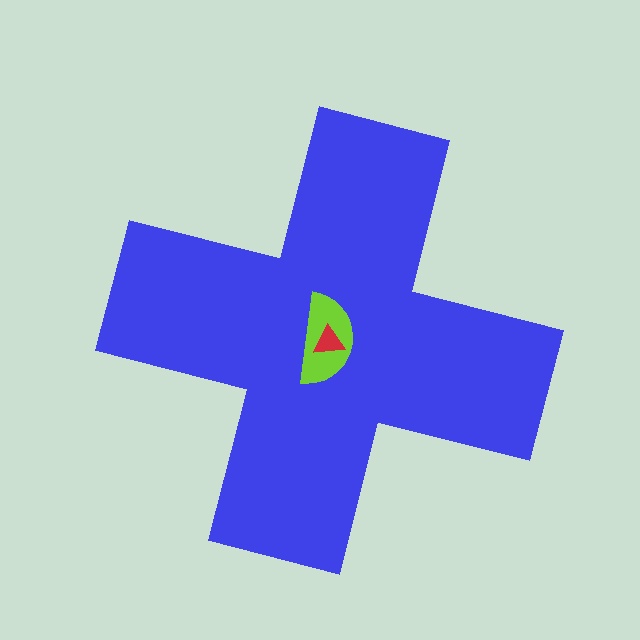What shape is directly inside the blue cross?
The lime semicircle.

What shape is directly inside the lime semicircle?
The red triangle.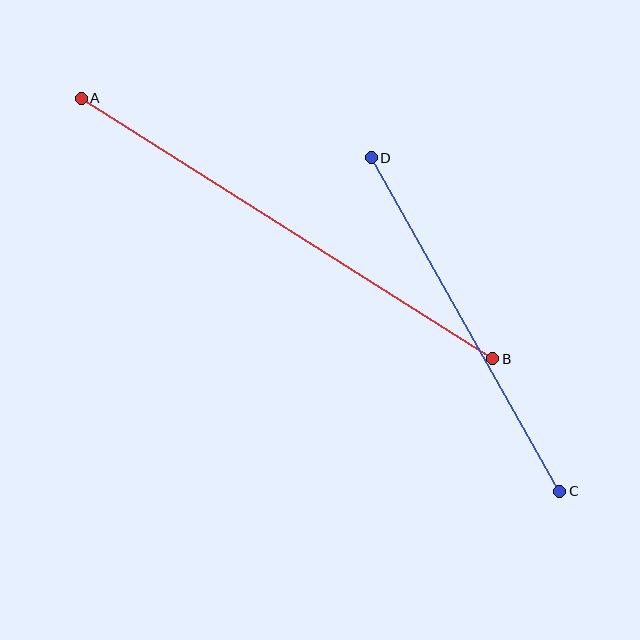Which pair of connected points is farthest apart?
Points A and B are farthest apart.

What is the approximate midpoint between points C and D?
The midpoint is at approximately (466, 325) pixels.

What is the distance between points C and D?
The distance is approximately 383 pixels.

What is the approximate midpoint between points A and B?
The midpoint is at approximately (287, 229) pixels.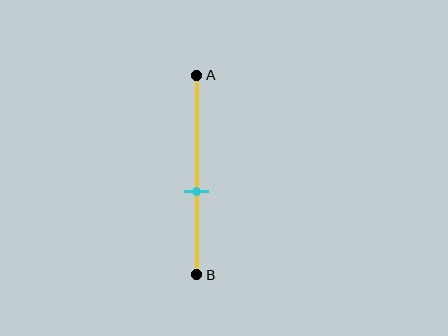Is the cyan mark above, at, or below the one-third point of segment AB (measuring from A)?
The cyan mark is below the one-third point of segment AB.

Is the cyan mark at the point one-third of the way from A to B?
No, the mark is at about 60% from A, not at the 33% one-third point.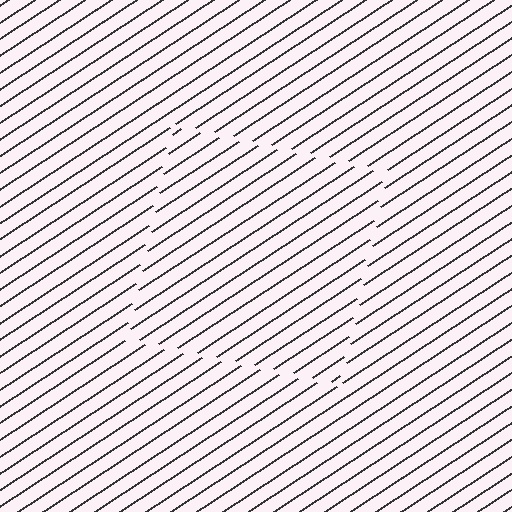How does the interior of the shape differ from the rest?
The interior of the shape contains the same grating, shifted by half a period — the contour is defined by the phase discontinuity where line-ends from the inner and outer gratings abut.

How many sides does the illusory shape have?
4 sides — the line-ends trace a square.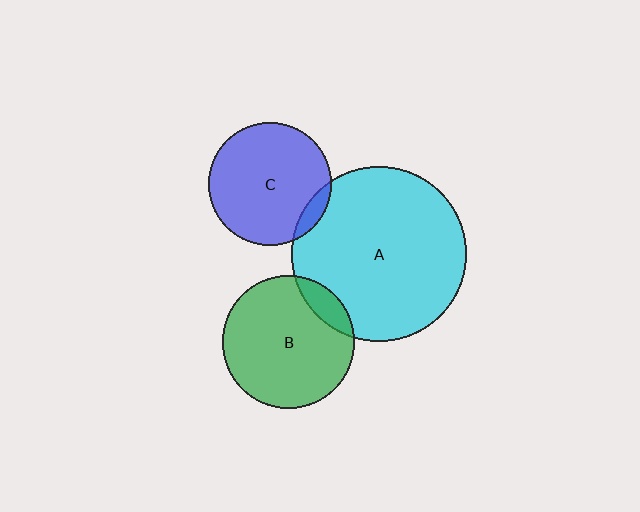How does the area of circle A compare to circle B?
Approximately 1.7 times.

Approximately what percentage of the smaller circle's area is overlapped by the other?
Approximately 10%.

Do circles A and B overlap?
Yes.